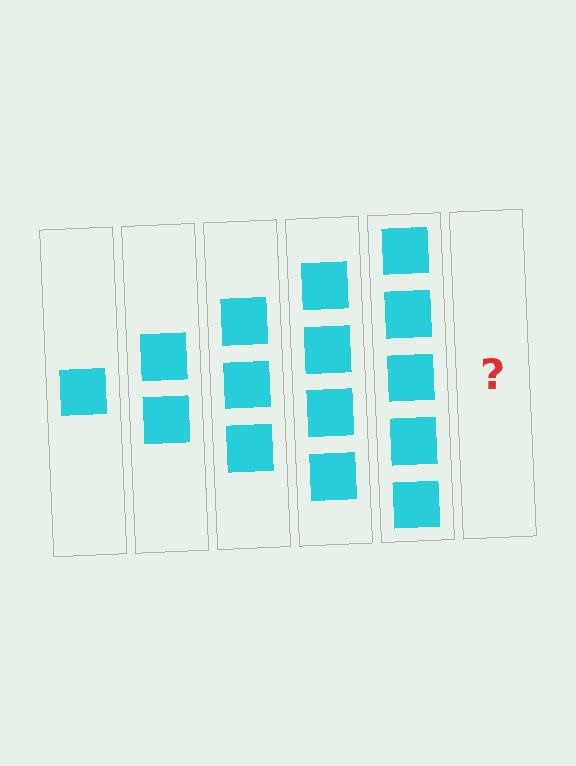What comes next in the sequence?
The next element should be 6 squares.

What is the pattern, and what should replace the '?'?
The pattern is that each step adds one more square. The '?' should be 6 squares.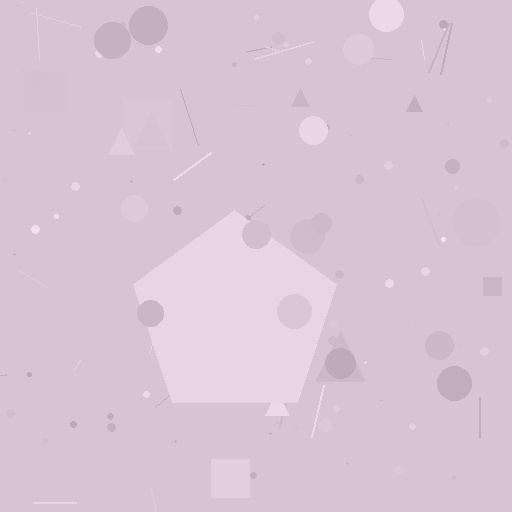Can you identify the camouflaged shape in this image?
The camouflaged shape is a pentagon.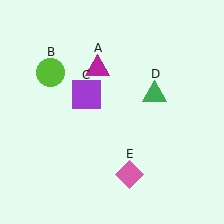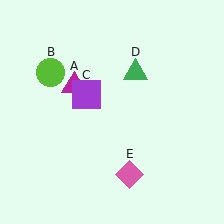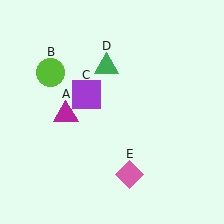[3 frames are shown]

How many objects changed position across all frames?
2 objects changed position: magenta triangle (object A), green triangle (object D).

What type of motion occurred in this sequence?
The magenta triangle (object A), green triangle (object D) rotated counterclockwise around the center of the scene.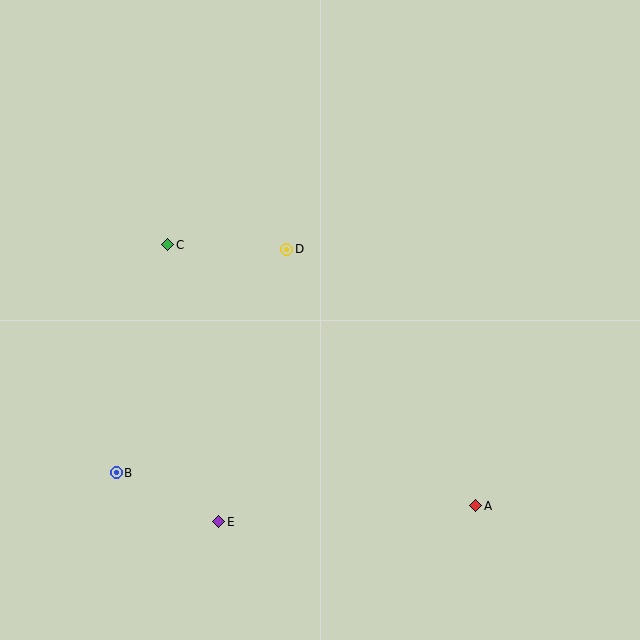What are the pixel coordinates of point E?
Point E is at (219, 522).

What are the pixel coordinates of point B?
Point B is at (116, 473).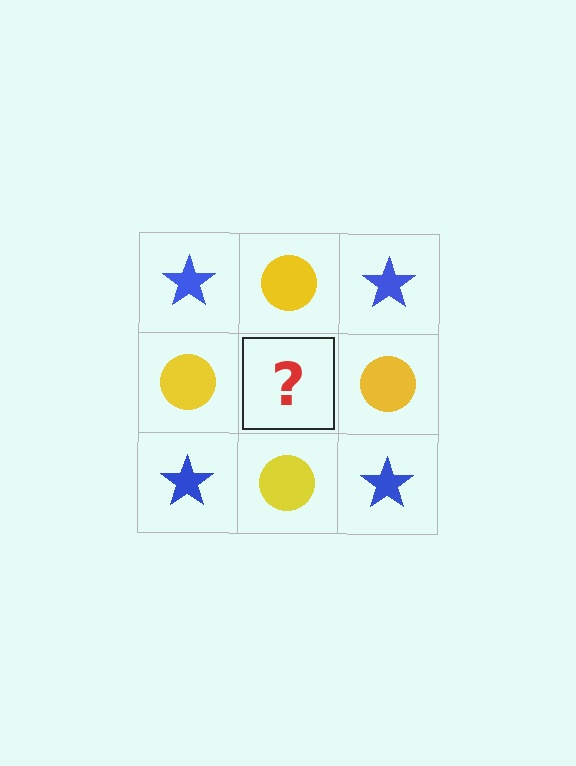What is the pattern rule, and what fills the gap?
The rule is that it alternates blue star and yellow circle in a checkerboard pattern. The gap should be filled with a blue star.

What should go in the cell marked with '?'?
The missing cell should contain a blue star.